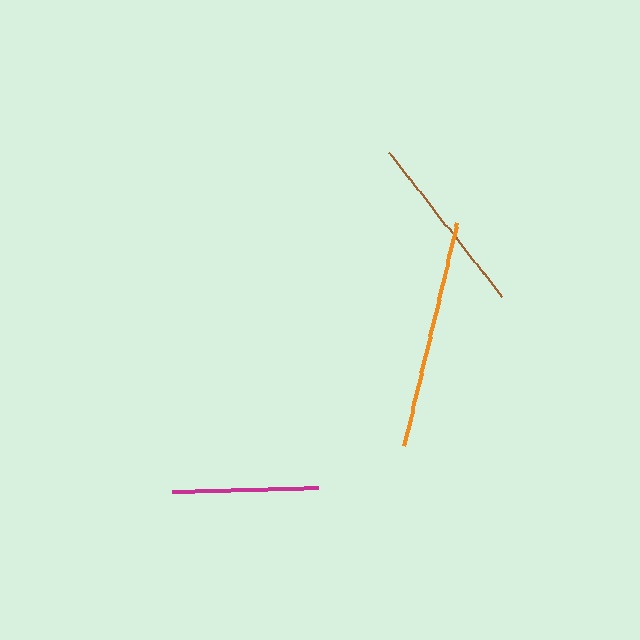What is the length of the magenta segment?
The magenta segment is approximately 146 pixels long.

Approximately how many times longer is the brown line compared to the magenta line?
The brown line is approximately 1.3 times the length of the magenta line.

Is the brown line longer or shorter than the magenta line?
The brown line is longer than the magenta line.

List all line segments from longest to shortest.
From longest to shortest: orange, brown, magenta.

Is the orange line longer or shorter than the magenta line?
The orange line is longer than the magenta line.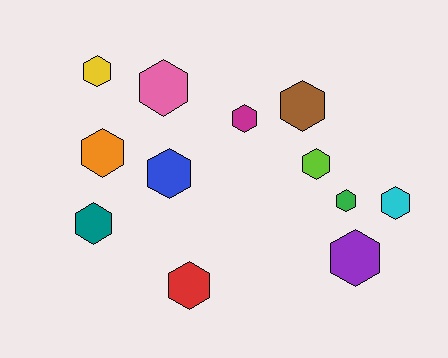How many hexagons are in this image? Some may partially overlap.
There are 12 hexagons.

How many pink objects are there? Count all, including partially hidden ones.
There is 1 pink object.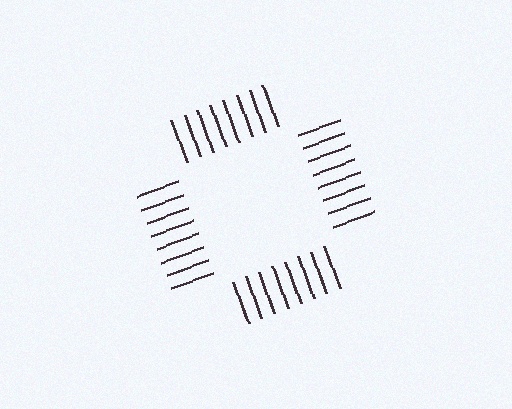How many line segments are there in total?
32 — 8 along each of the 4 edges.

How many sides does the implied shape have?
4 sides — the line-ends trace a square.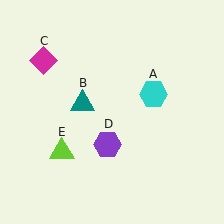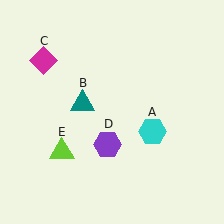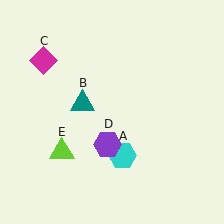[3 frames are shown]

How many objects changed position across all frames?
1 object changed position: cyan hexagon (object A).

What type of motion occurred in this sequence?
The cyan hexagon (object A) rotated clockwise around the center of the scene.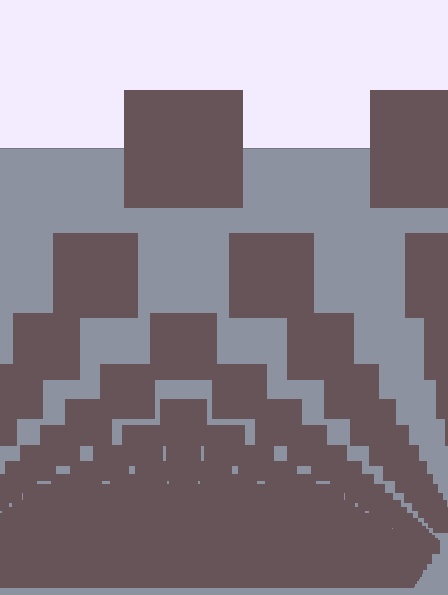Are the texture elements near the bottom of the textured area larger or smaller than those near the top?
Smaller. The gradient is inverted — elements near the bottom are smaller and denser.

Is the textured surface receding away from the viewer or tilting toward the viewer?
The surface appears to tilt toward the viewer. Texture elements get larger and sparser toward the top.